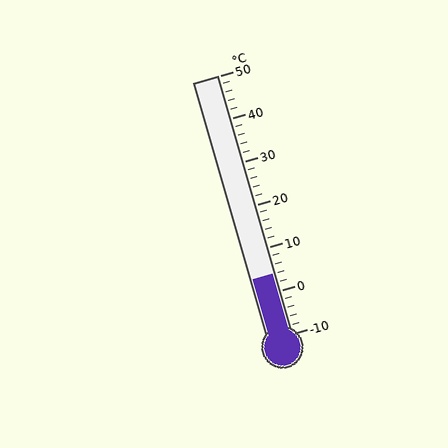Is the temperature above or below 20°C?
The temperature is below 20°C.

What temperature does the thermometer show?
The thermometer shows approximately 4°C.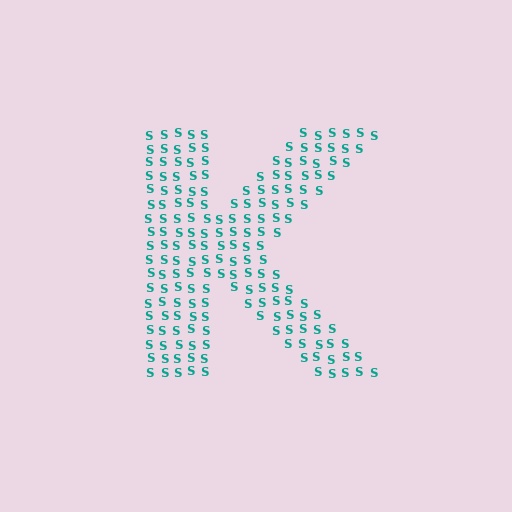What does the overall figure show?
The overall figure shows the letter K.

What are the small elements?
The small elements are letter S's.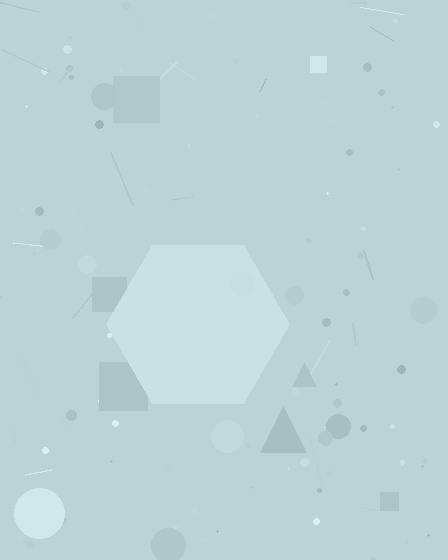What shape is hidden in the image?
A hexagon is hidden in the image.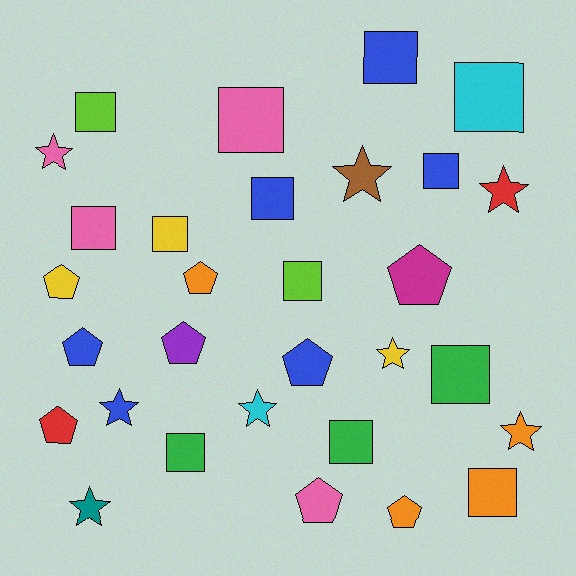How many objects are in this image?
There are 30 objects.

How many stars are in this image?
There are 8 stars.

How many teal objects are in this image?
There is 1 teal object.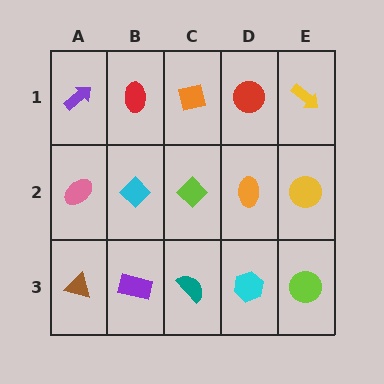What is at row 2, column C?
A lime diamond.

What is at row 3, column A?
A brown triangle.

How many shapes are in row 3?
5 shapes.